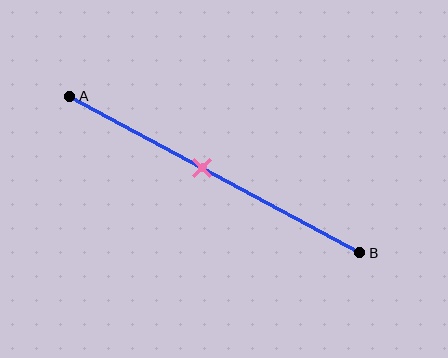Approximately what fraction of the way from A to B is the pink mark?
The pink mark is approximately 45% of the way from A to B.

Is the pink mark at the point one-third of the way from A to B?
No, the mark is at about 45% from A, not at the 33% one-third point.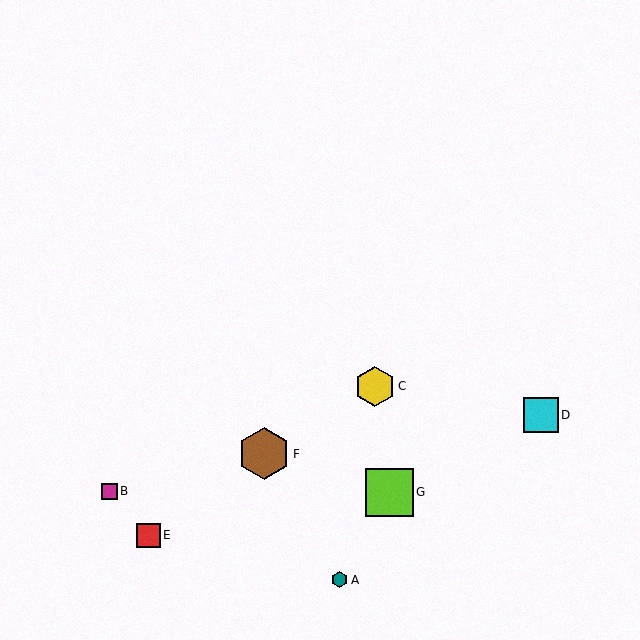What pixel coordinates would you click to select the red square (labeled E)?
Click at (148, 535) to select the red square E.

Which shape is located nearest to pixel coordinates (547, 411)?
The cyan square (labeled D) at (541, 415) is nearest to that location.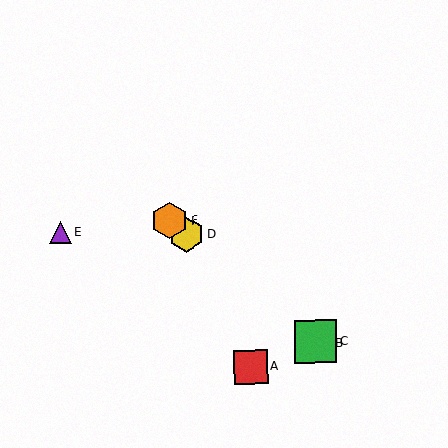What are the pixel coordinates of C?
Object C is at (316, 342).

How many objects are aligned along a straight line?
4 objects (B, C, D, F) are aligned along a straight line.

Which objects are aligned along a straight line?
Objects B, C, D, F are aligned along a straight line.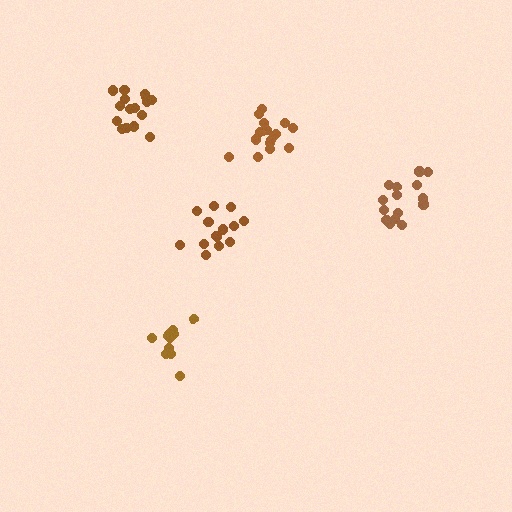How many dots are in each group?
Group 1: 12 dots, Group 2: 14 dots, Group 3: 17 dots, Group 4: 15 dots, Group 5: 16 dots (74 total).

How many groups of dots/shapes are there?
There are 5 groups.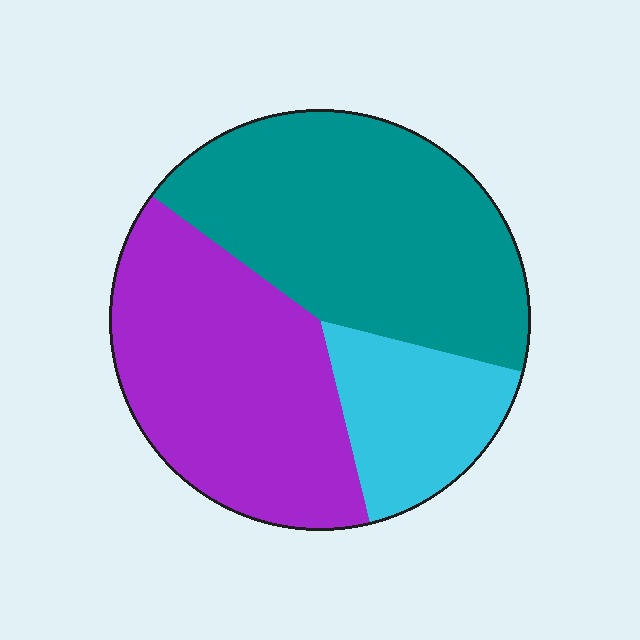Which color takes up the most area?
Teal, at roughly 45%.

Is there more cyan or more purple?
Purple.